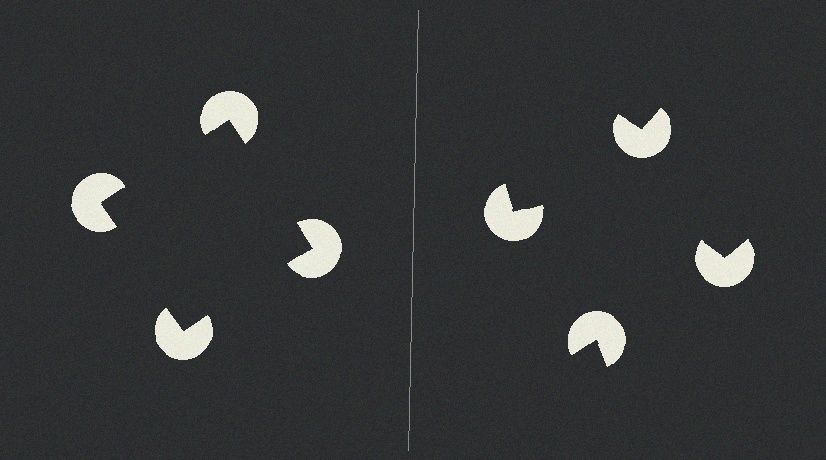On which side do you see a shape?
An illusory square appears on the left side. On the right side the wedge cuts are rotated, so no coherent shape forms.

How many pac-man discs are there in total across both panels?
8 — 4 on each side.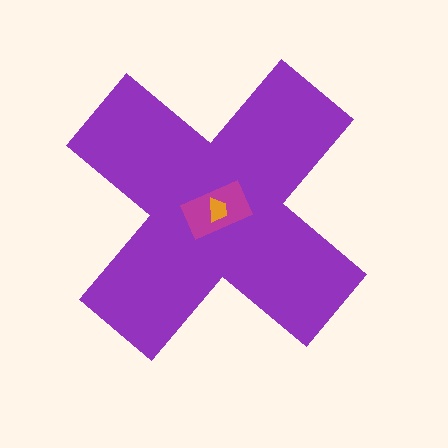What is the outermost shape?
The purple cross.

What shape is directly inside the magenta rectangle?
The orange trapezoid.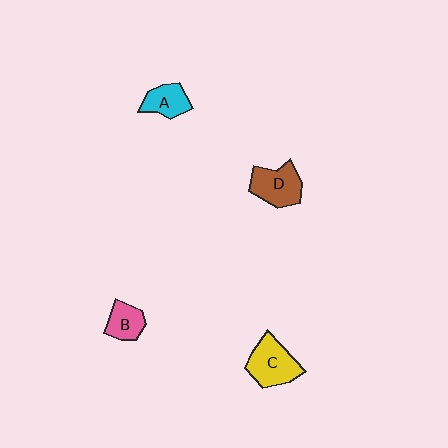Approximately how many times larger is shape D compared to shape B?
Approximately 1.5 times.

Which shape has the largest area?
Shape C (yellow).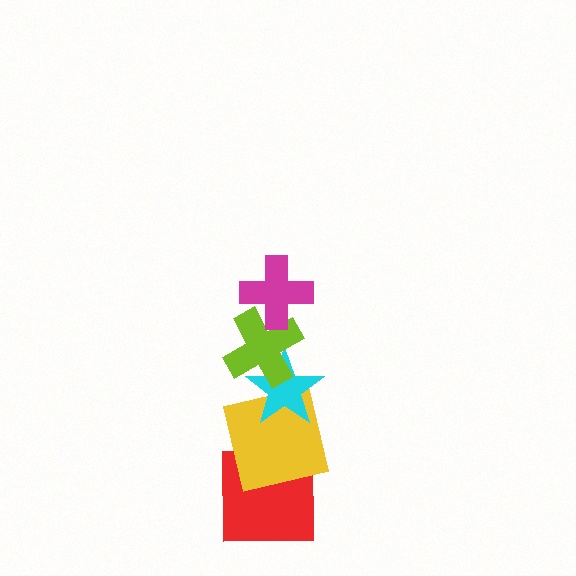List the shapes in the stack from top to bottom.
From top to bottom: the magenta cross, the lime cross, the cyan star, the yellow square, the red square.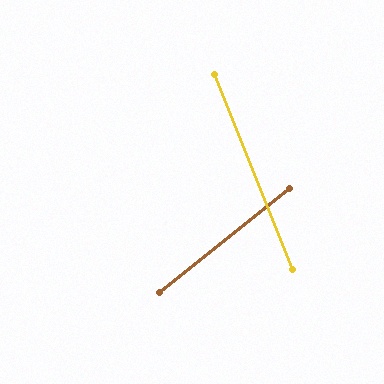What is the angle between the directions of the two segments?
Approximately 73 degrees.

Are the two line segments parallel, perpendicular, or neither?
Neither parallel nor perpendicular — they differ by about 73°.